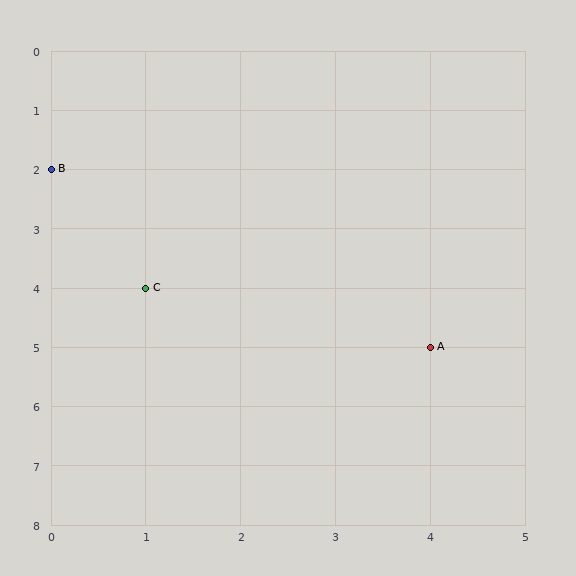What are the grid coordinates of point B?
Point B is at grid coordinates (0, 2).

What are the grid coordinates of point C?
Point C is at grid coordinates (1, 4).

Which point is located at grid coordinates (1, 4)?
Point C is at (1, 4).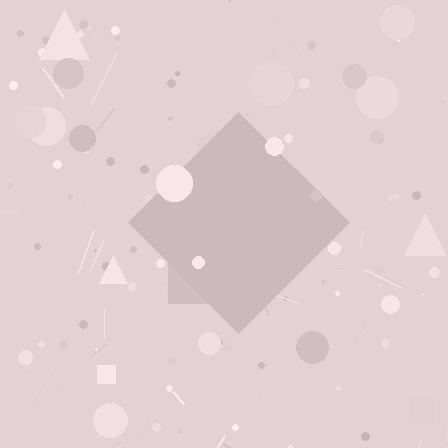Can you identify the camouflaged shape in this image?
The camouflaged shape is a diamond.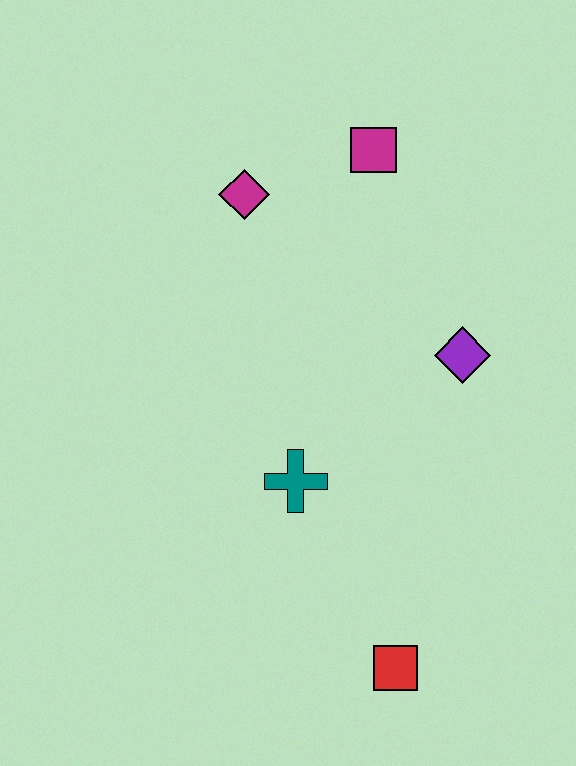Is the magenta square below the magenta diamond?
No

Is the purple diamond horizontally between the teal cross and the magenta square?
No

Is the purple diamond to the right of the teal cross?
Yes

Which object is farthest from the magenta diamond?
The red square is farthest from the magenta diamond.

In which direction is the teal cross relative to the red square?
The teal cross is above the red square.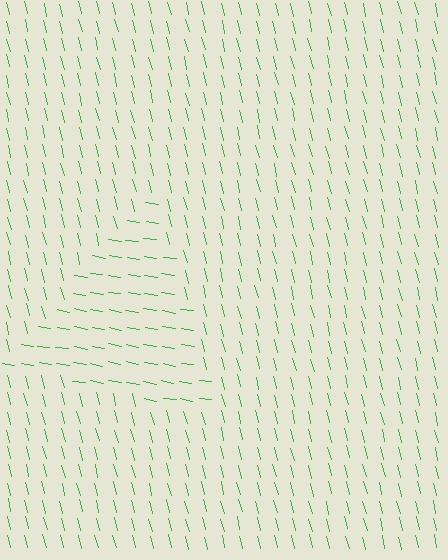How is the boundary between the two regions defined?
The boundary is defined purely by a change in line orientation (approximately 66 degrees difference). All lines are the same color and thickness.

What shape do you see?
I see a triangle.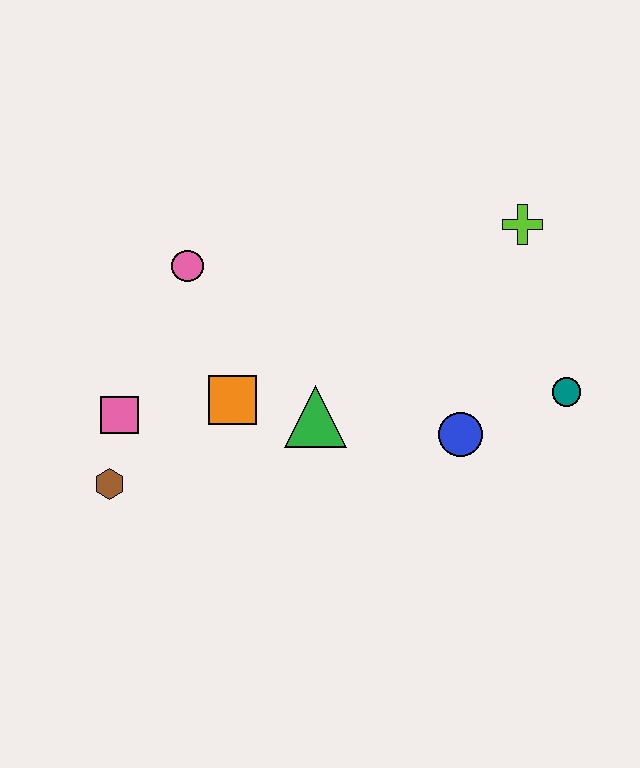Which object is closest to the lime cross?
The teal circle is closest to the lime cross.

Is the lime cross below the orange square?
No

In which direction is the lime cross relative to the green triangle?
The lime cross is to the right of the green triangle.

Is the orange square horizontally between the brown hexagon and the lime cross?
Yes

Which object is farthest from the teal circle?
The brown hexagon is farthest from the teal circle.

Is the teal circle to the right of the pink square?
Yes